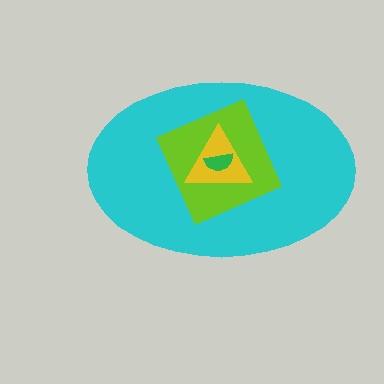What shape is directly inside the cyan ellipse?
The lime square.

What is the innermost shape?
The green semicircle.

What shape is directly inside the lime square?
The yellow triangle.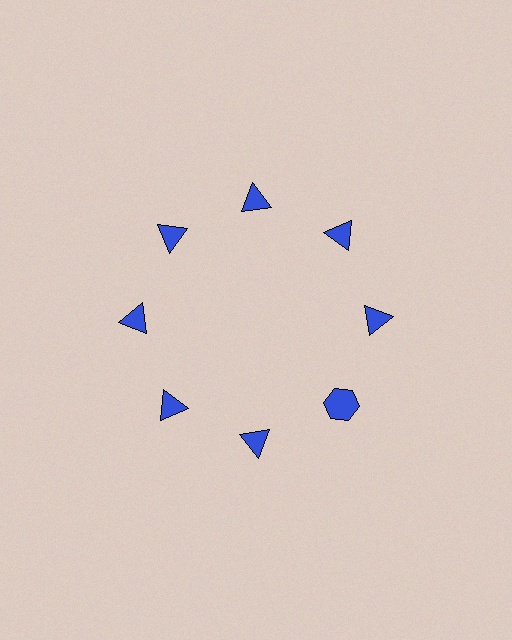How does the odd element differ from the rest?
It has a different shape: hexagon instead of triangle.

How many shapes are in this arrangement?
There are 8 shapes arranged in a ring pattern.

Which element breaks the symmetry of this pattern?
The blue hexagon at roughly the 4 o'clock position breaks the symmetry. All other shapes are blue triangles.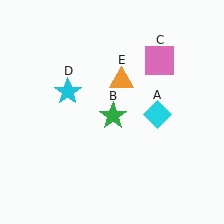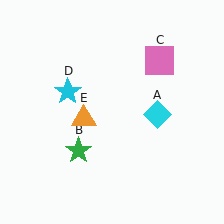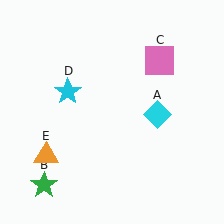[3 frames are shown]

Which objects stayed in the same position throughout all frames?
Cyan diamond (object A) and pink square (object C) and cyan star (object D) remained stationary.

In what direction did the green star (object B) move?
The green star (object B) moved down and to the left.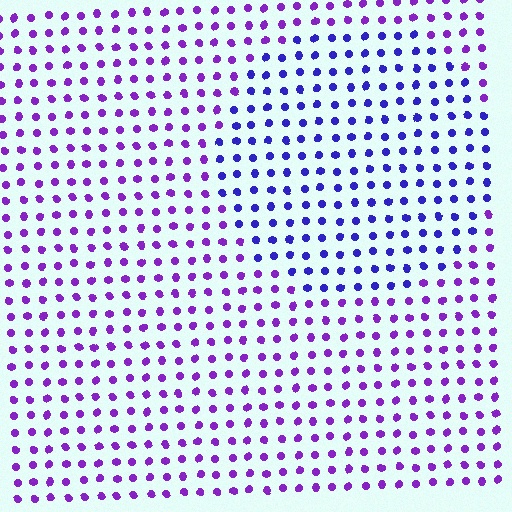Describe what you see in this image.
The image is filled with small purple elements in a uniform arrangement. A circle-shaped region is visible where the elements are tinted to a slightly different hue, forming a subtle color boundary.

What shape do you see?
I see a circle.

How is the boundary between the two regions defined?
The boundary is defined purely by a slight shift in hue (about 34 degrees). Spacing, size, and orientation are identical on both sides.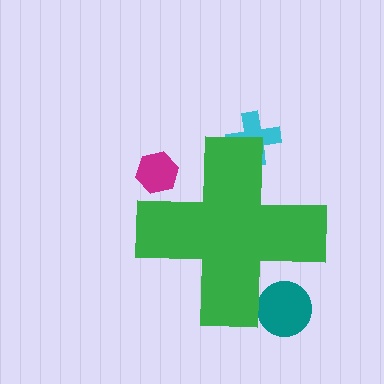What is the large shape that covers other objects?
A green cross.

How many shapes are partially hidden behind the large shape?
3 shapes are partially hidden.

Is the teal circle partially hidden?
Yes, the teal circle is partially hidden behind the green cross.